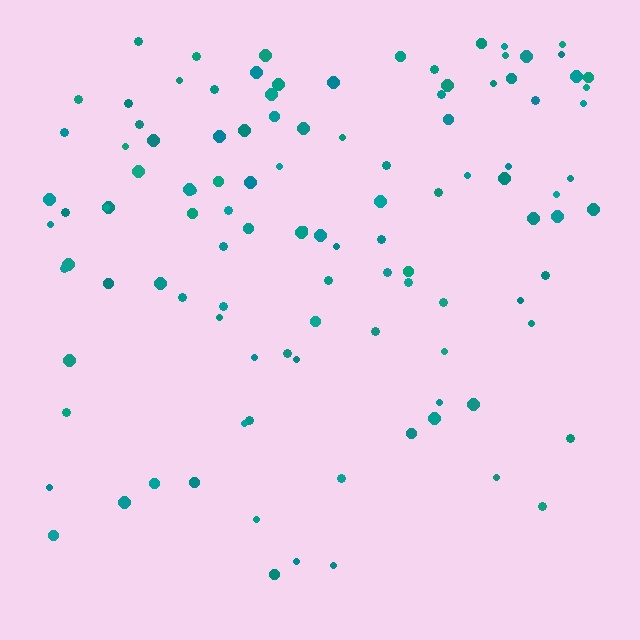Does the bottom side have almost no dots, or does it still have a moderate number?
Still a moderate number, just noticeably fewer than the top.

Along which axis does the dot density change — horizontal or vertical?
Vertical.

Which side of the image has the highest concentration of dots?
The top.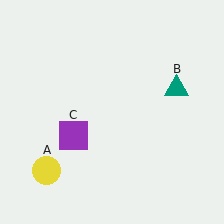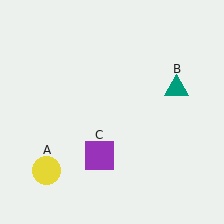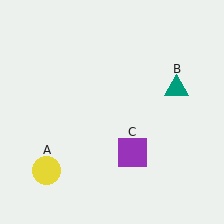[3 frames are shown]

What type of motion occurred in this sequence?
The purple square (object C) rotated counterclockwise around the center of the scene.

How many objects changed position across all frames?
1 object changed position: purple square (object C).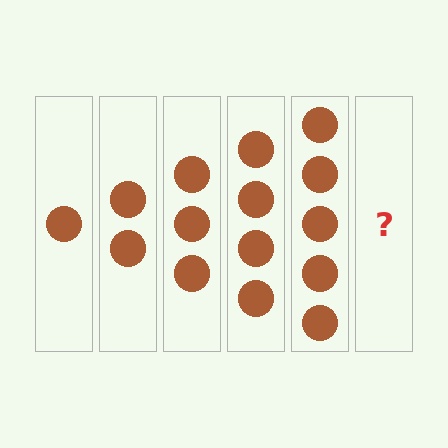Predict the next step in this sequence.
The next step is 6 circles.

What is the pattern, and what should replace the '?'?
The pattern is that each step adds one more circle. The '?' should be 6 circles.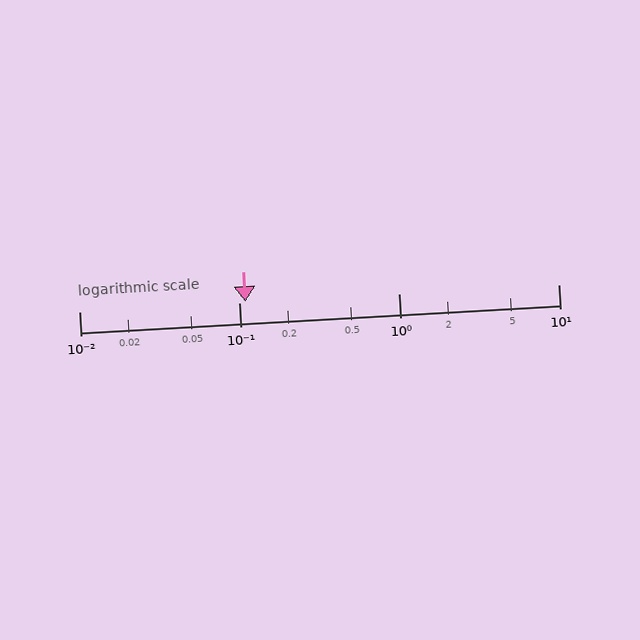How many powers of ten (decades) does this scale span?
The scale spans 3 decades, from 0.01 to 10.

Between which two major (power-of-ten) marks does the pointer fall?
The pointer is between 0.1 and 1.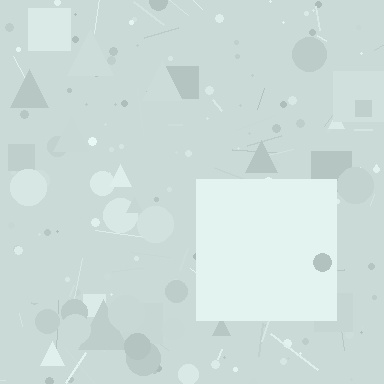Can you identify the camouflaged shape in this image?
The camouflaged shape is a square.